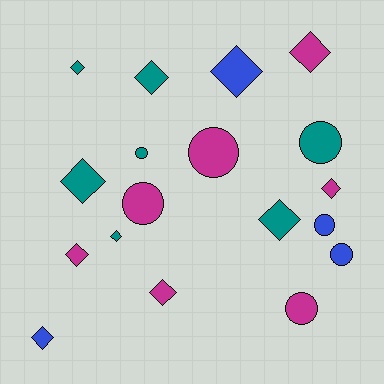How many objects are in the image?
There are 18 objects.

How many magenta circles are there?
There are 3 magenta circles.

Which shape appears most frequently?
Diamond, with 11 objects.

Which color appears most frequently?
Magenta, with 7 objects.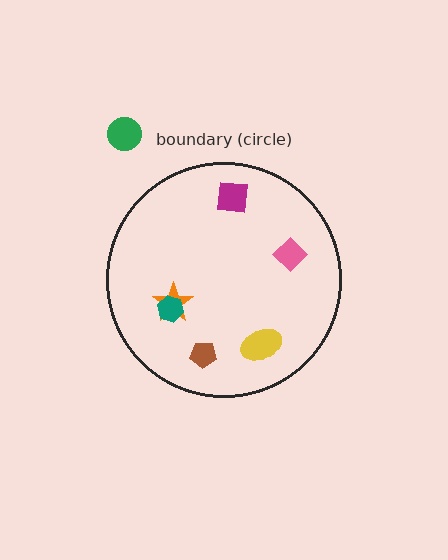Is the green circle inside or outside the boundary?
Outside.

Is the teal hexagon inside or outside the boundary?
Inside.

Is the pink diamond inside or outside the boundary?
Inside.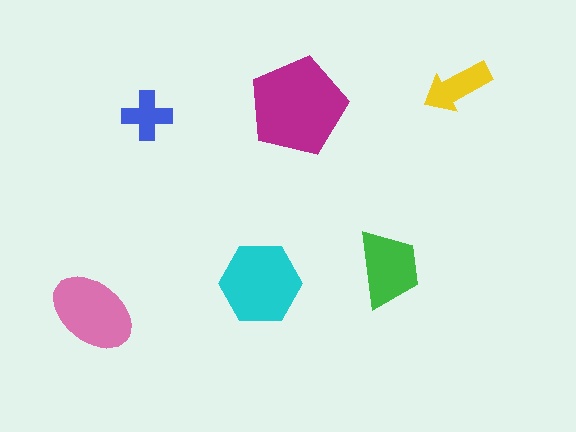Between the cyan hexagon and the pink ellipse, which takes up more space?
The cyan hexagon.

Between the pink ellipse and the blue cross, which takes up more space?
The pink ellipse.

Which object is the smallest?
The blue cross.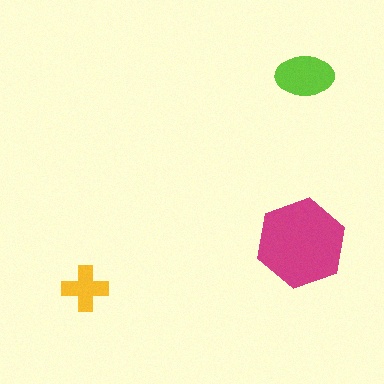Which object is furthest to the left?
The yellow cross is leftmost.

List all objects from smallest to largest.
The yellow cross, the lime ellipse, the magenta hexagon.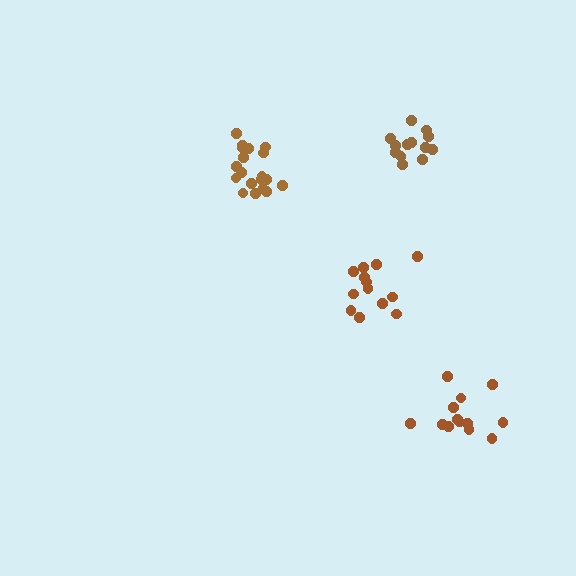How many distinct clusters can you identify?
There are 4 distinct clusters.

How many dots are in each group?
Group 1: 19 dots, Group 2: 13 dots, Group 3: 13 dots, Group 4: 13 dots (58 total).